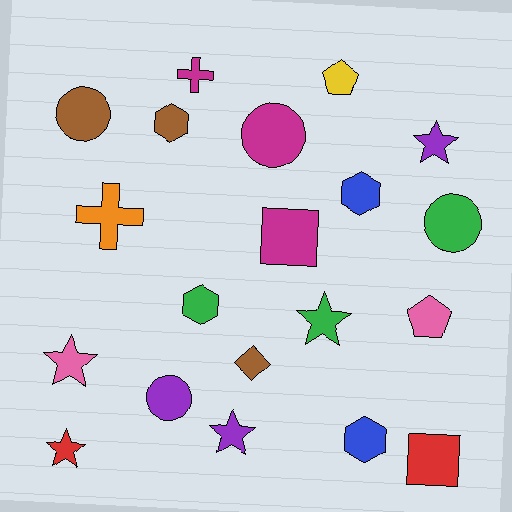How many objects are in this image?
There are 20 objects.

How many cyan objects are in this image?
There are no cyan objects.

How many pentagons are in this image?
There are 2 pentagons.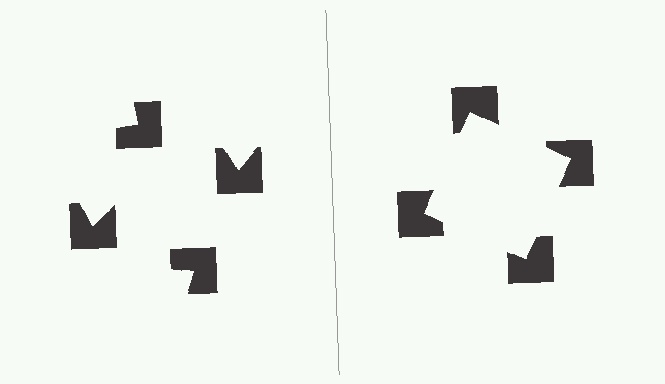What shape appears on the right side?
An illusory square.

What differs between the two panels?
The notched squares are positioned identically on both sides; only the wedge orientations differ. On the right they align to a square; on the left they are misaligned.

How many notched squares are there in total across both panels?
8 — 4 on each side.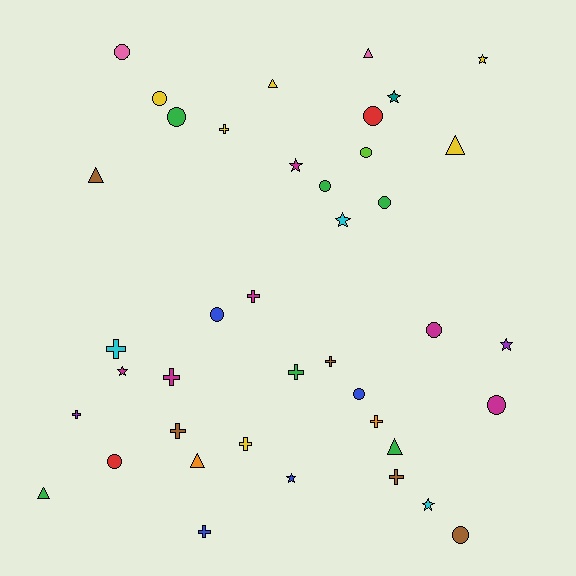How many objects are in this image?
There are 40 objects.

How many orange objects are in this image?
There are 2 orange objects.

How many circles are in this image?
There are 13 circles.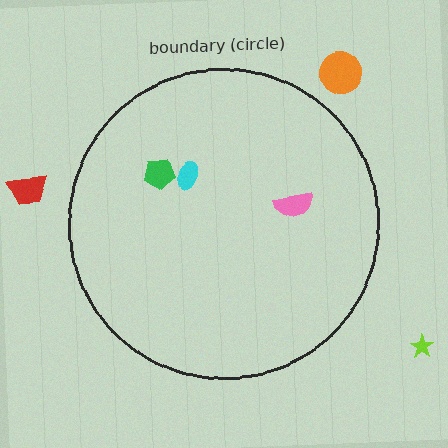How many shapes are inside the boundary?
3 inside, 3 outside.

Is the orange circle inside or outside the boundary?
Outside.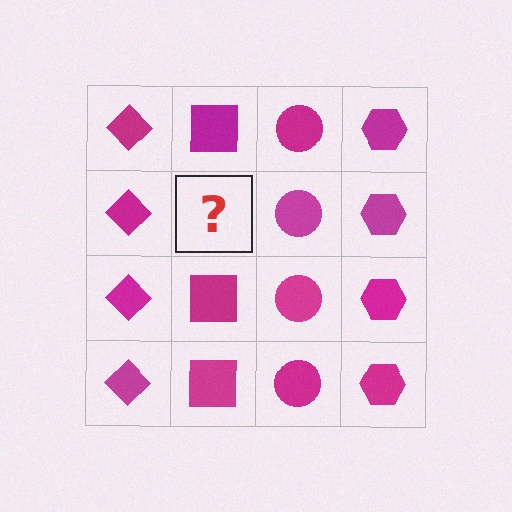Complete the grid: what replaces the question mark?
The question mark should be replaced with a magenta square.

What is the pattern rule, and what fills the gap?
The rule is that each column has a consistent shape. The gap should be filled with a magenta square.